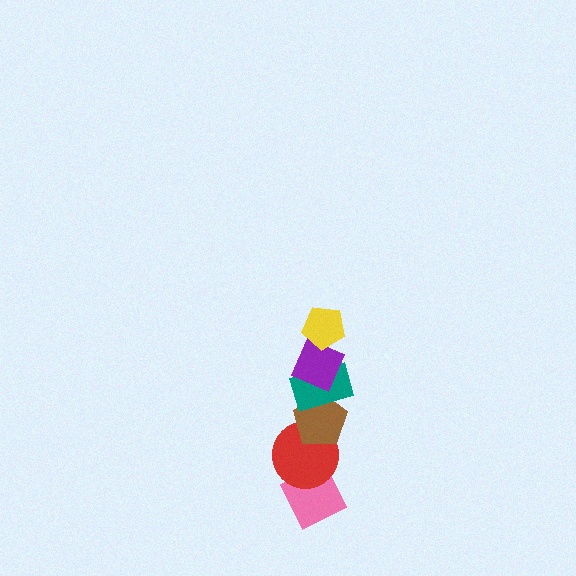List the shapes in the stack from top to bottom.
From top to bottom: the yellow pentagon, the purple square, the teal rectangle, the brown pentagon, the red circle, the pink diamond.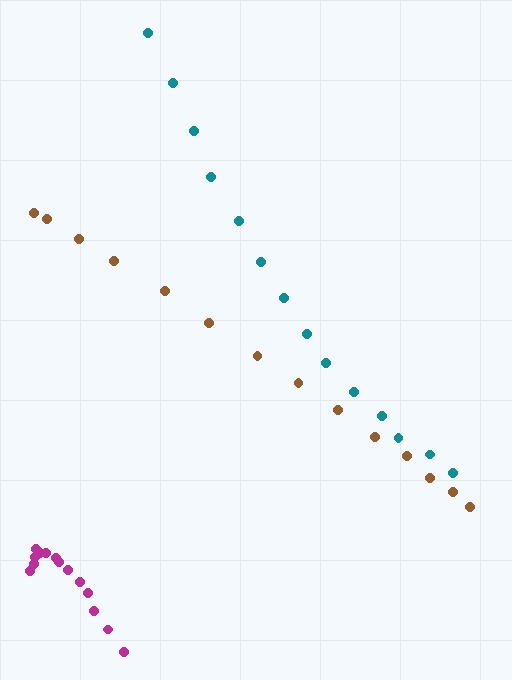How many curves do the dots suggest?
There are 3 distinct paths.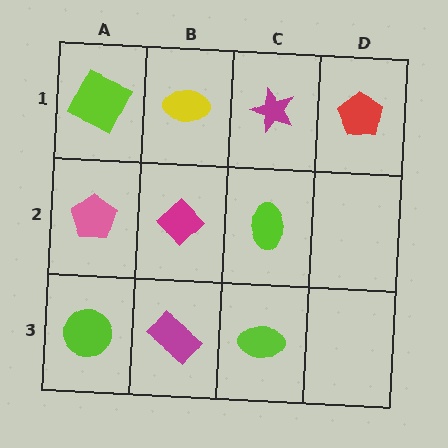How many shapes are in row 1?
4 shapes.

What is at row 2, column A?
A pink pentagon.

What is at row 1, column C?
A magenta star.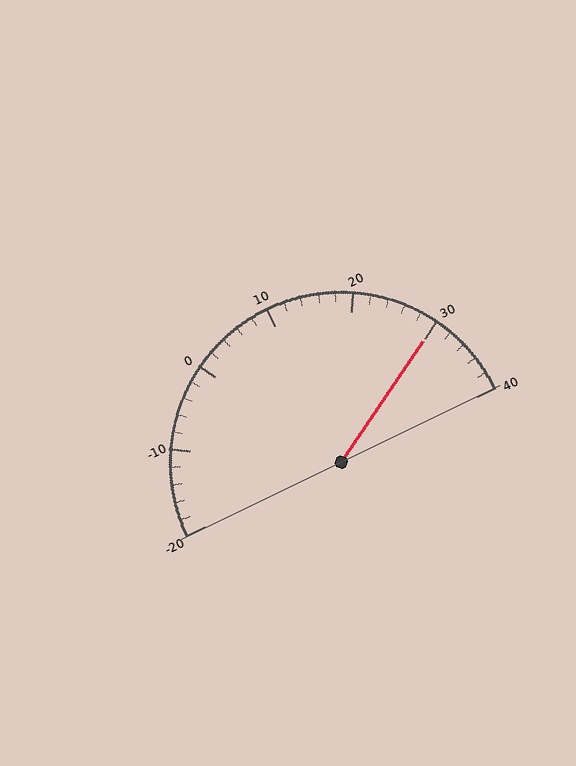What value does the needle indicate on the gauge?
The needle indicates approximately 30.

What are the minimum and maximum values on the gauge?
The gauge ranges from -20 to 40.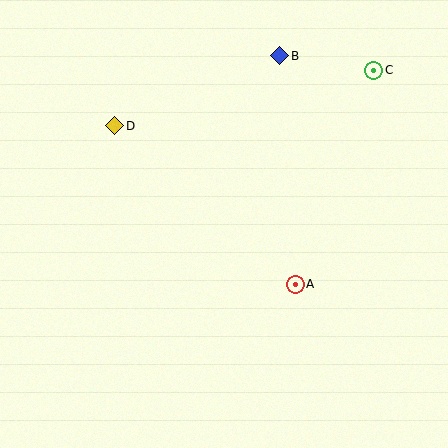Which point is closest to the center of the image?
Point A at (295, 284) is closest to the center.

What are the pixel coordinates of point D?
Point D is at (115, 126).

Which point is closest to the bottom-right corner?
Point A is closest to the bottom-right corner.